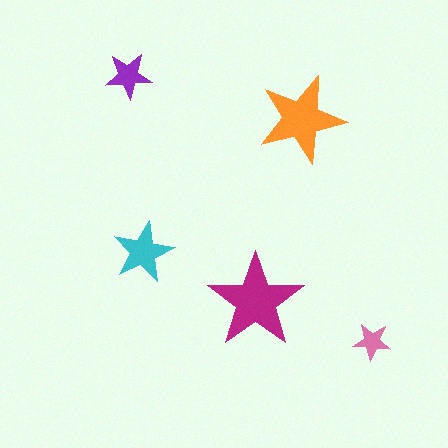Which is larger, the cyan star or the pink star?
The cyan one.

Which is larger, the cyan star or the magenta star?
The magenta one.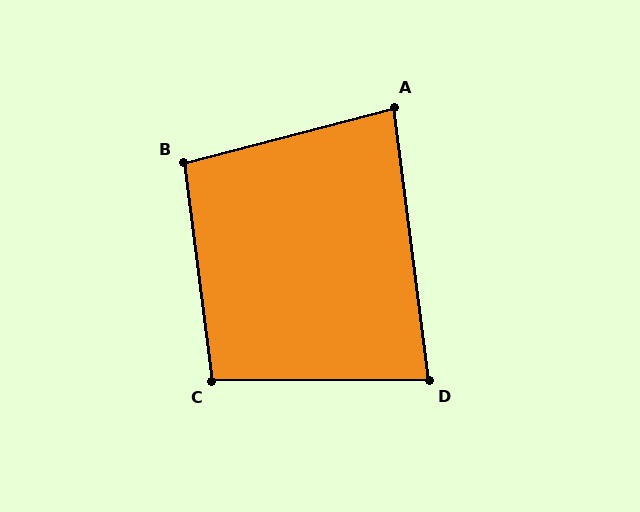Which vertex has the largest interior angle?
B, at approximately 97 degrees.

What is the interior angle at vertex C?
Approximately 97 degrees (obtuse).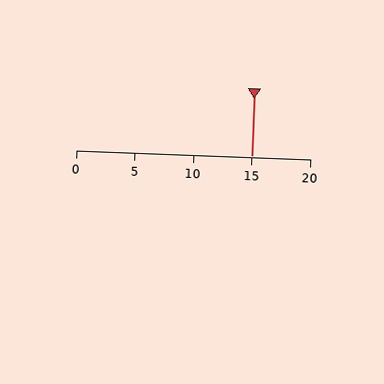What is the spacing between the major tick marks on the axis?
The major ticks are spaced 5 apart.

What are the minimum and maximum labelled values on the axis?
The axis runs from 0 to 20.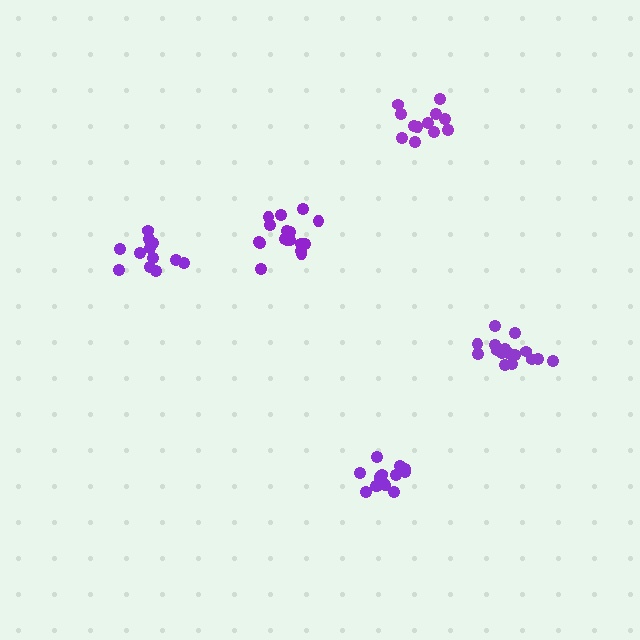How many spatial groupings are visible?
There are 5 spatial groupings.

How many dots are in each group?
Group 1: 12 dots, Group 2: 17 dots, Group 3: 15 dots, Group 4: 17 dots, Group 5: 12 dots (73 total).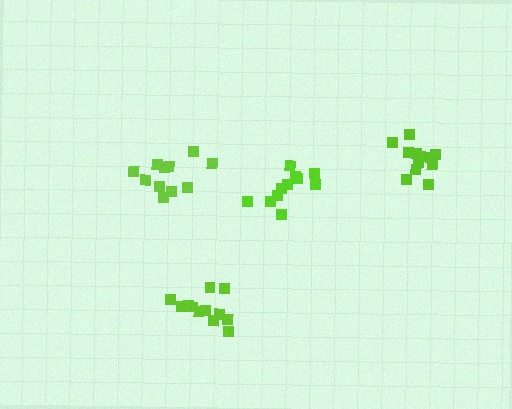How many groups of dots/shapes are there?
There are 4 groups.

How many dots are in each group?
Group 1: 12 dots, Group 2: 11 dots, Group 3: 11 dots, Group 4: 12 dots (46 total).